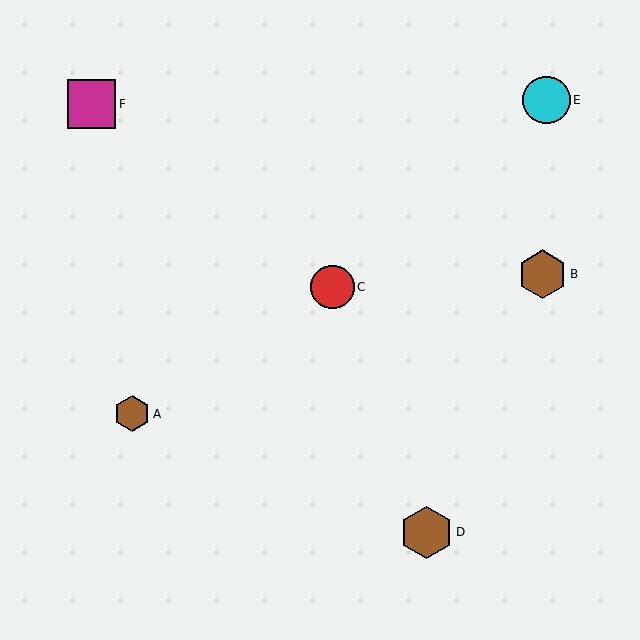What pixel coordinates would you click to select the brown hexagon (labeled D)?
Click at (427, 533) to select the brown hexagon D.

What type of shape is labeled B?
Shape B is a brown hexagon.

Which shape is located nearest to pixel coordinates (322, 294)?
The red circle (labeled C) at (332, 287) is nearest to that location.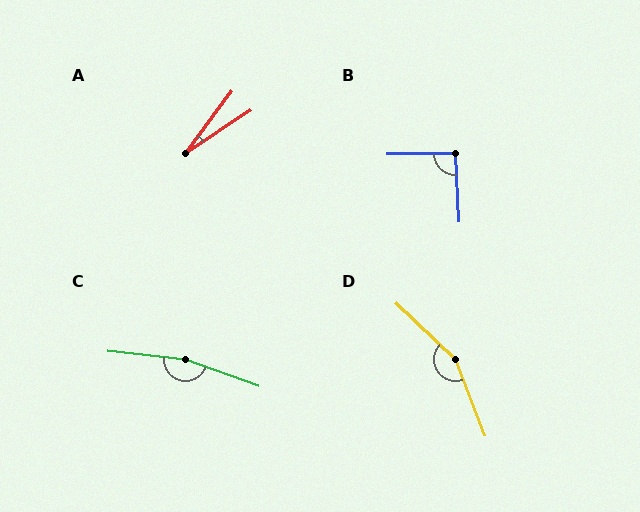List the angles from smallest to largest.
A (20°), B (93°), D (154°), C (167°).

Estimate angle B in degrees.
Approximately 93 degrees.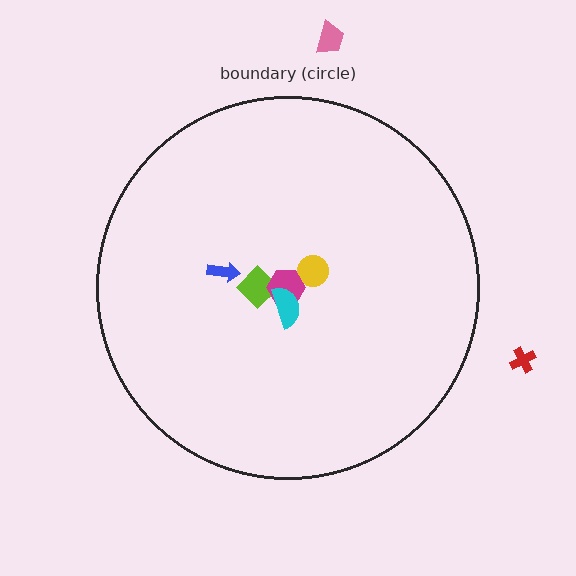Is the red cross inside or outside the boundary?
Outside.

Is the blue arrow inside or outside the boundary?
Inside.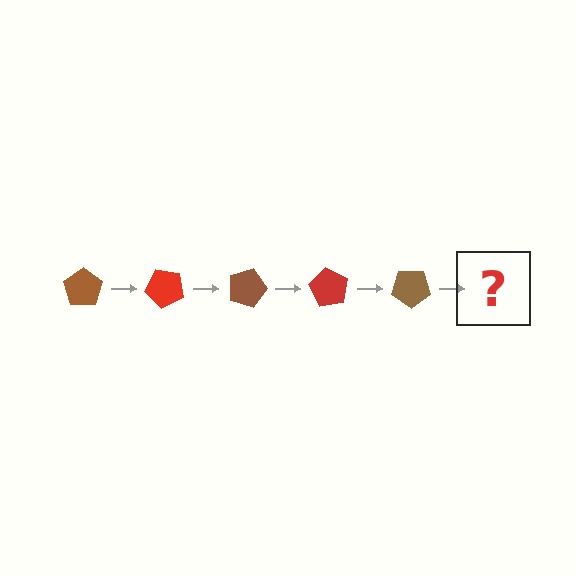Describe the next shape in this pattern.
It should be a red pentagon, rotated 225 degrees from the start.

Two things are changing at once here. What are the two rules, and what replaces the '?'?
The two rules are that it rotates 45 degrees each step and the color cycles through brown and red. The '?' should be a red pentagon, rotated 225 degrees from the start.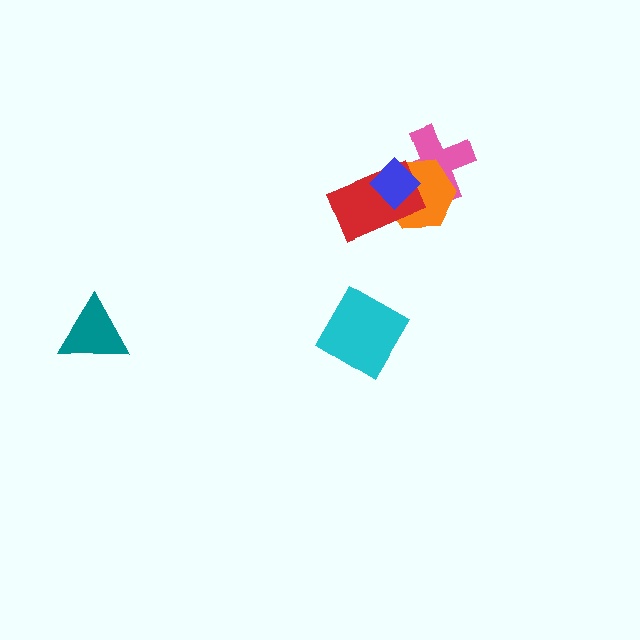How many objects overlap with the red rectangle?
3 objects overlap with the red rectangle.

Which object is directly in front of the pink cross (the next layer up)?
The orange hexagon is directly in front of the pink cross.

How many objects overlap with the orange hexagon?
3 objects overlap with the orange hexagon.